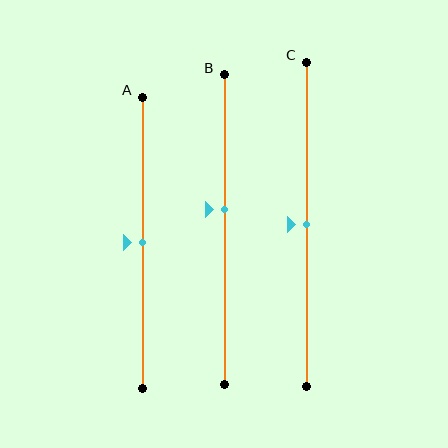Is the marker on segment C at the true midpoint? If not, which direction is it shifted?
Yes, the marker on segment C is at the true midpoint.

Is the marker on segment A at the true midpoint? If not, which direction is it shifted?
Yes, the marker on segment A is at the true midpoint.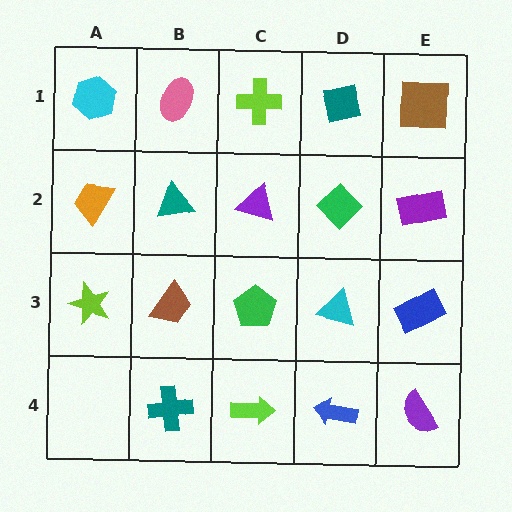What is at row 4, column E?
A purple semicircle.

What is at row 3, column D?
A cyan triangle.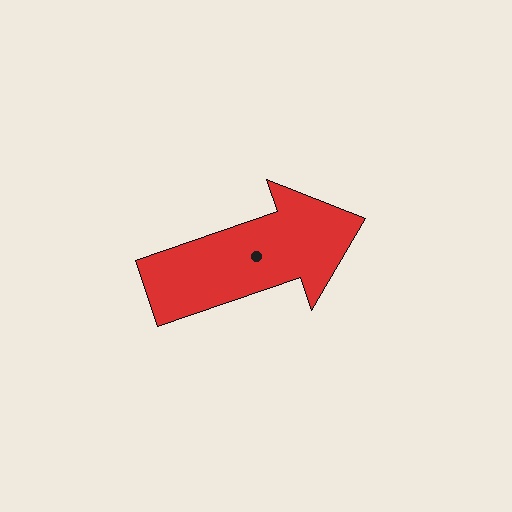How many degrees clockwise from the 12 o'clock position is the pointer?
Approximately 71 degrees.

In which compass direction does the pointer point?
East.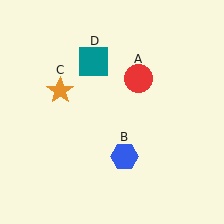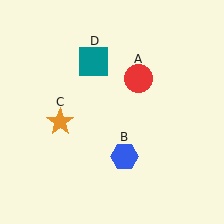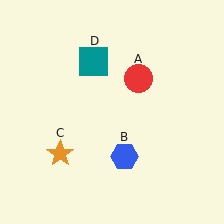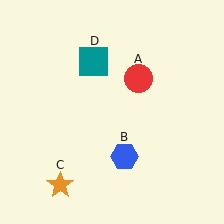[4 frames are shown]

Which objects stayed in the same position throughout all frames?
Red circle (object A) and blue hexagon (object B) and teal square (object D) remained stationary.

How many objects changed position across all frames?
1 object changed position: orange star (object C).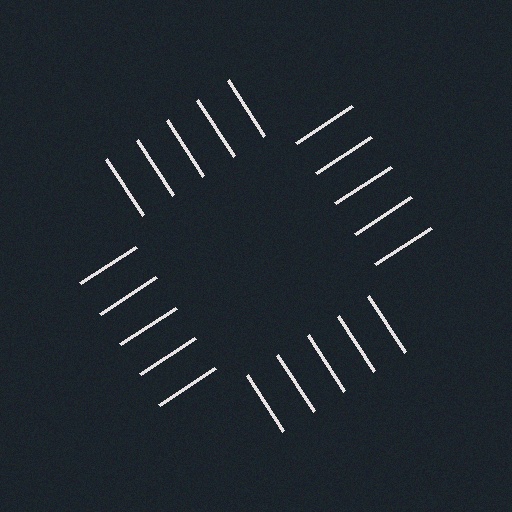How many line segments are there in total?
20 — 5 along each of the 4 edges.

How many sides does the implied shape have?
4 sides — the line-ends trace a square.